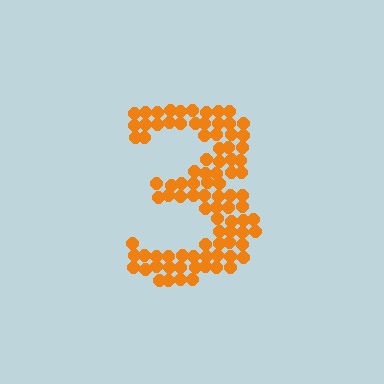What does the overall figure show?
The overall figure shows the digit 3.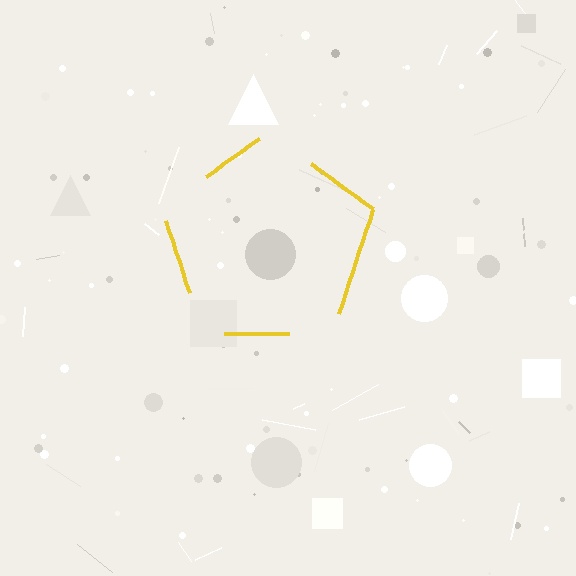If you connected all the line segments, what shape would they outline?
They would outline a pentagon.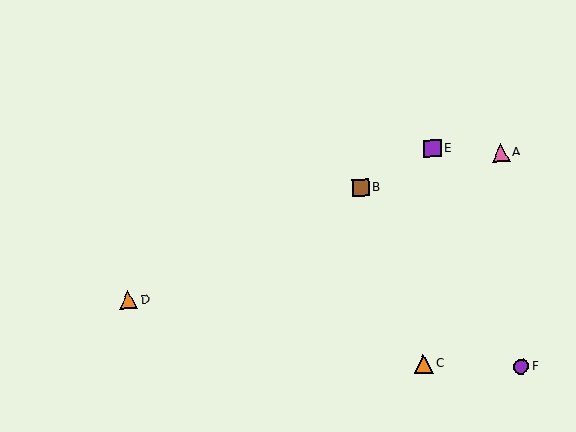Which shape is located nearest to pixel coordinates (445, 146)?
The purple square (labeled E) at (432, 148) is nearest to that location.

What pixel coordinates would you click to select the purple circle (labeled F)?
Click at (521, 366) to select the purple circle F.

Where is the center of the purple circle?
The center of the purple circle is at (521, 366).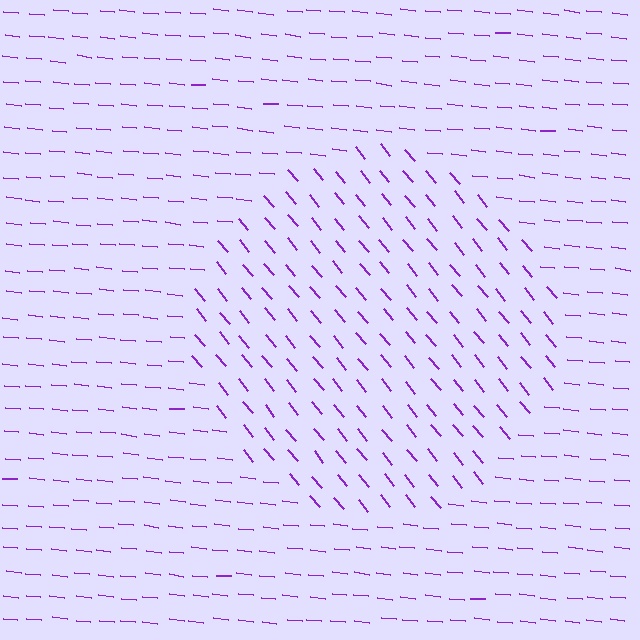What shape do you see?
I see a circle.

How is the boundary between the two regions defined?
The boundary is defined purely by a change in line orientation (approximately 45 degrees difference). All lines are the same color and thickness.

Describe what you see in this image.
The image is filled with small purple line segments. A circle region in the image has lines oriented differently from the surrounding lines, creating a visible texture boundary.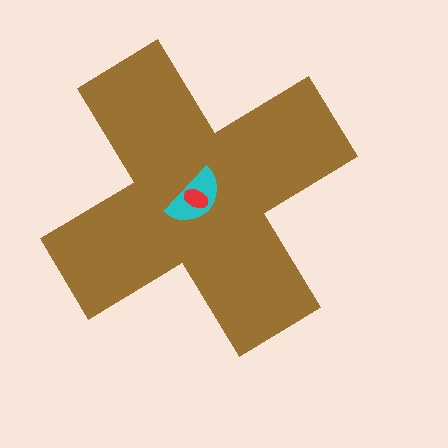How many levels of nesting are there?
3.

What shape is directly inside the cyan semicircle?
The red ellipse.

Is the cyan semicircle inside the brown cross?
Yes.